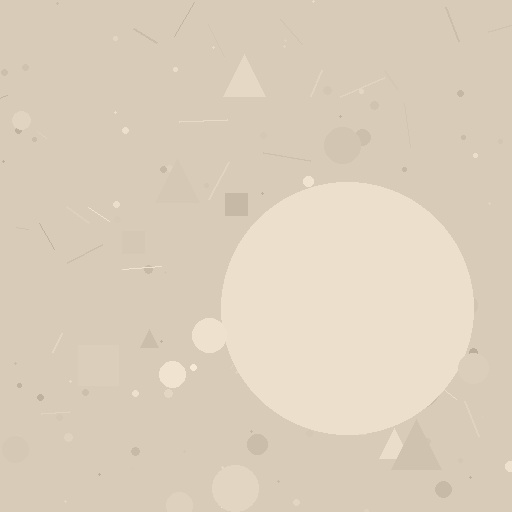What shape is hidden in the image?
A circle is hidden in the image.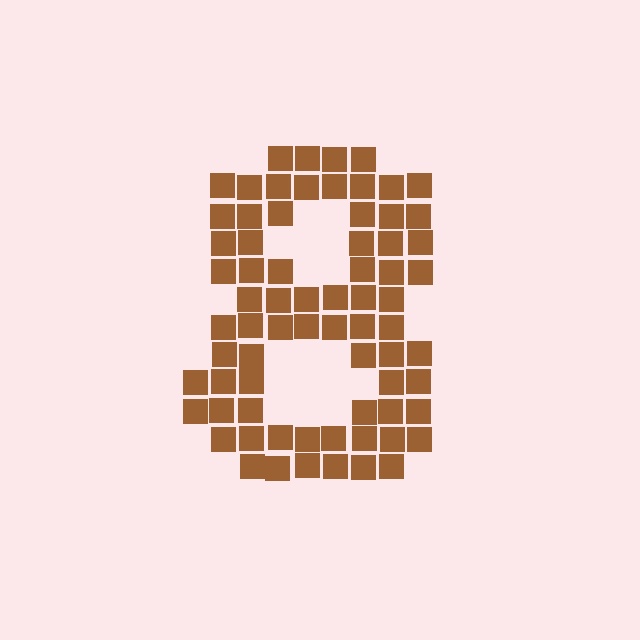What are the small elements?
The small elements are squares.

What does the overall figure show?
The overall figure shows the digit 8.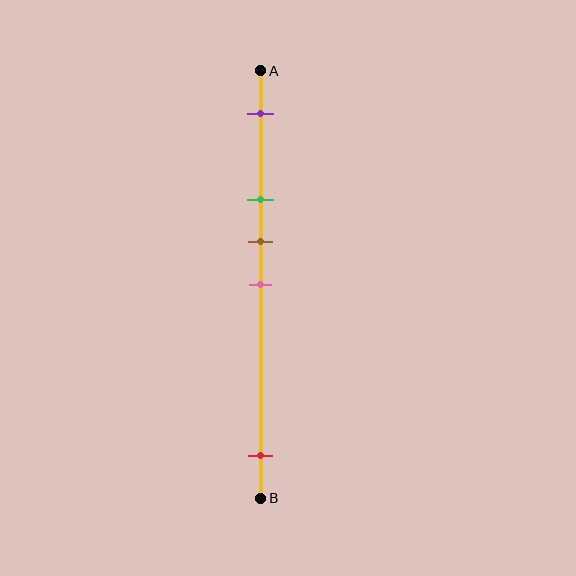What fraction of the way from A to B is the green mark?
The green mark is approximately 30% (0.3) of the way from A to B.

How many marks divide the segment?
There are 5 marks dividing the segment.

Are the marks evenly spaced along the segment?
No, the marks are not evenly spaced.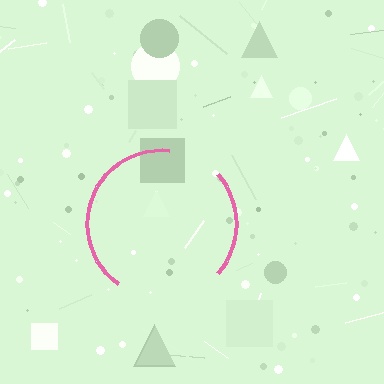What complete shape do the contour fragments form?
The contour fragments form a circle.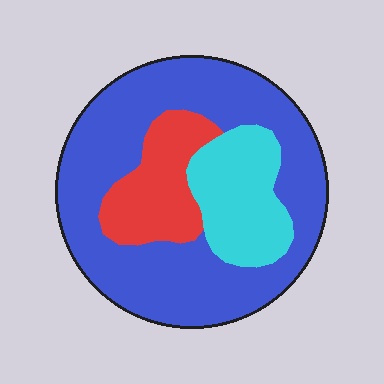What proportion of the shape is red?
Red takes up about one sixth (1/6) of the shape.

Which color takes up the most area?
Blue, at roughly 65%.